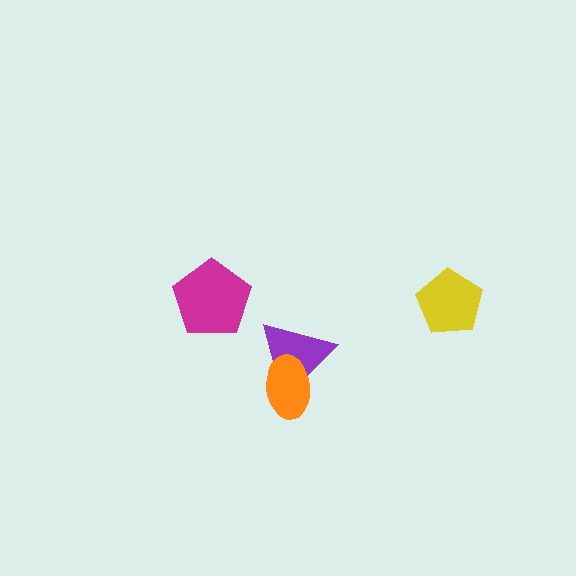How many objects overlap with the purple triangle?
1 object overlaps with the purple triangle.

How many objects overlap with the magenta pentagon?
0 objects overlap with the magenta pentagon.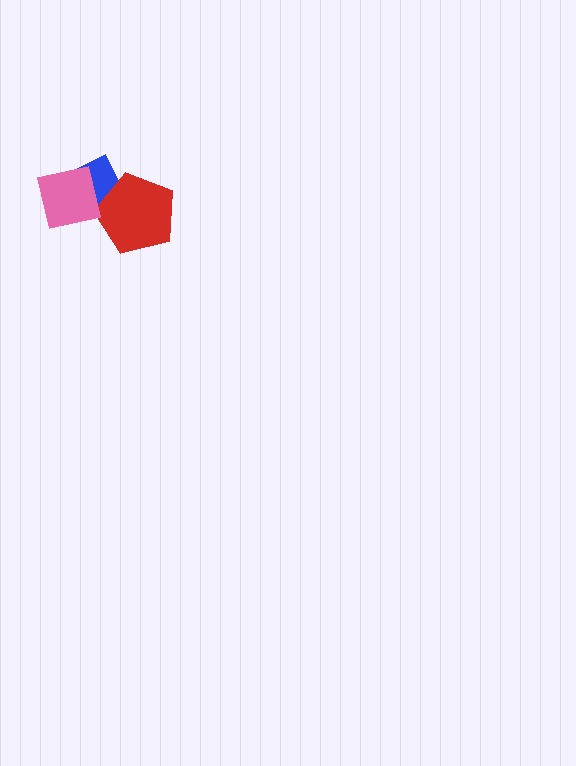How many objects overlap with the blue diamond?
2 objects overlap with the blue diamond.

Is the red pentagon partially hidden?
No, no other shape covers it.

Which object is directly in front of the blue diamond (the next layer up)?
The red pentagon is directly in front of the blue diamond.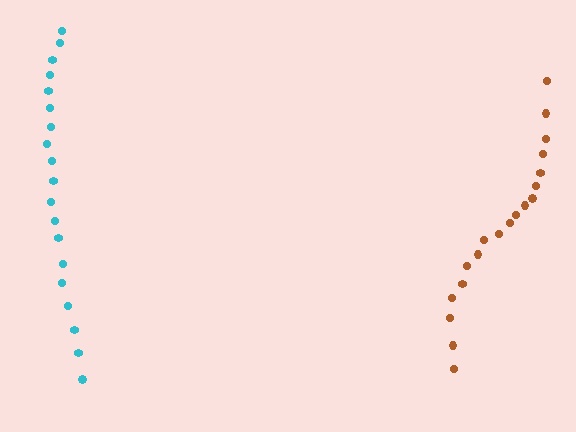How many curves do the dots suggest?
There are 2 distinct paths.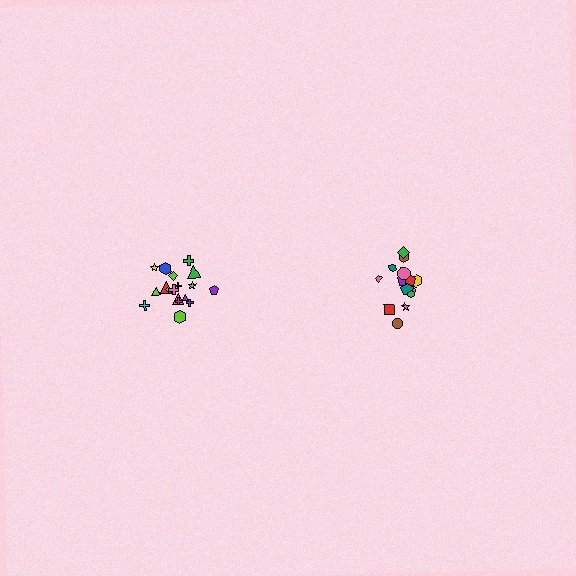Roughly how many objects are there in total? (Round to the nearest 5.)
Roughly 35 objects in total.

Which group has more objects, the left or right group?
The left group.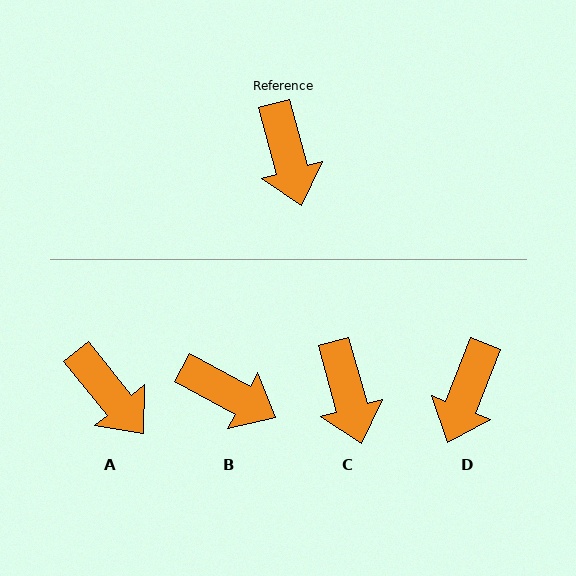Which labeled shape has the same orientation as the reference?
C.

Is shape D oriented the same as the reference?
No, it is off by about 37 degrees.